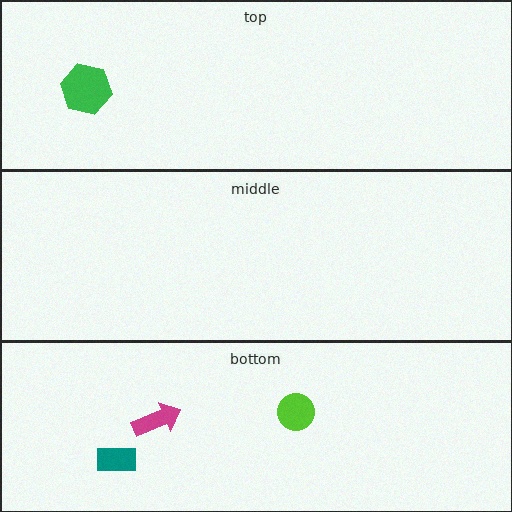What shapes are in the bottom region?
The magenta arrow, the teal rectangle, the lime circle.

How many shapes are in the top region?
1.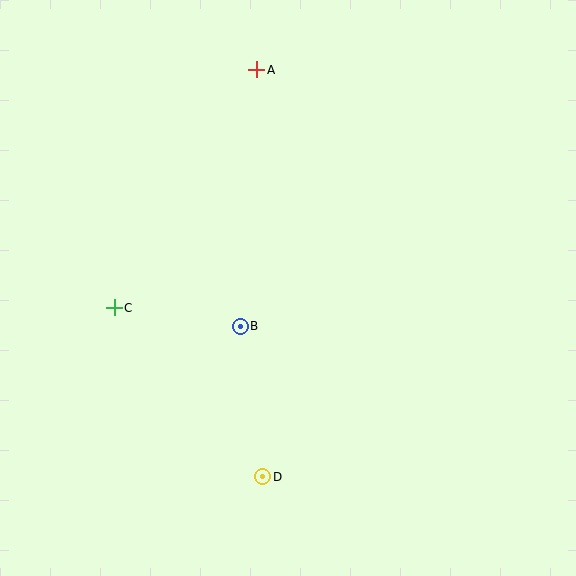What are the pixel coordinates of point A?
Point A is at (257, 70).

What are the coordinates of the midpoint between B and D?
The midpoint between B and D is at (252, 402).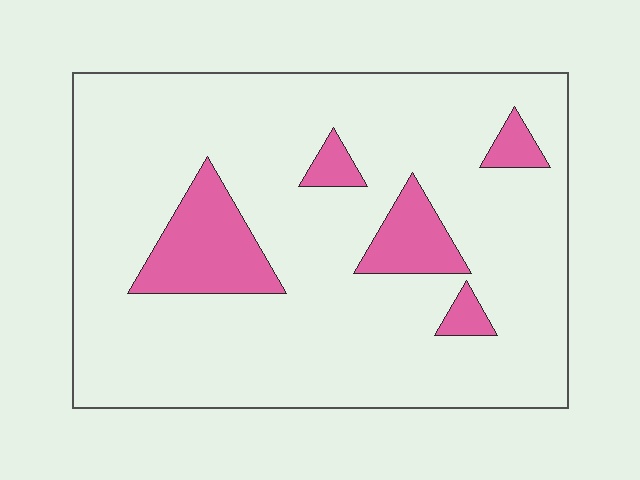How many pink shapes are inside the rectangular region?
5.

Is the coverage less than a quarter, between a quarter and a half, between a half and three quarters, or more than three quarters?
Less than a quarter.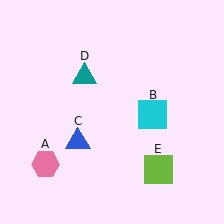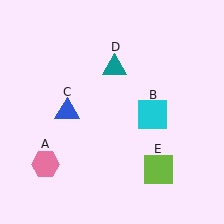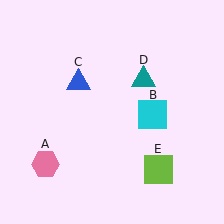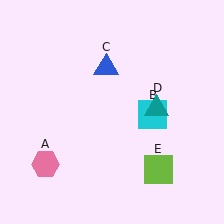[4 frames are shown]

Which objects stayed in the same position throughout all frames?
Pink hexagon (object A) and cyan square (object B) and lime square (object E) remained stationary.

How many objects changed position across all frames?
2 objects changed position: blue triangle (object C), teal triangle (object D).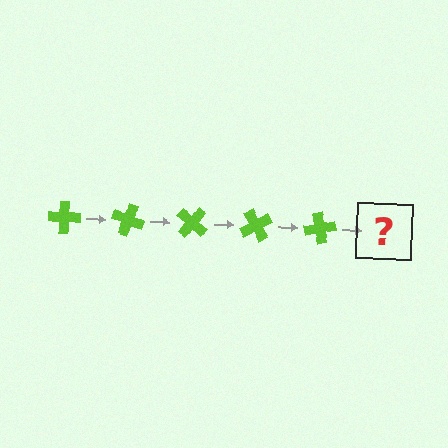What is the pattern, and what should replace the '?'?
The pattern is that the cross rotates 20 degrees each step. The '?' should be a lime cross rotated 100 degrees.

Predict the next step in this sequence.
The next step is a lime cross rotated 100 degrees.